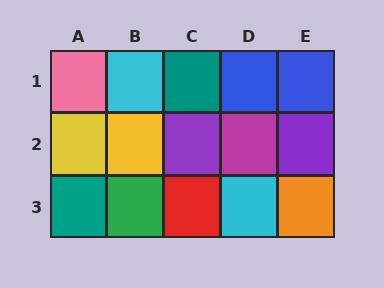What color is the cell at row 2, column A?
Yellow.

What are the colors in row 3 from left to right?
Teal, green, red, cyan, orange.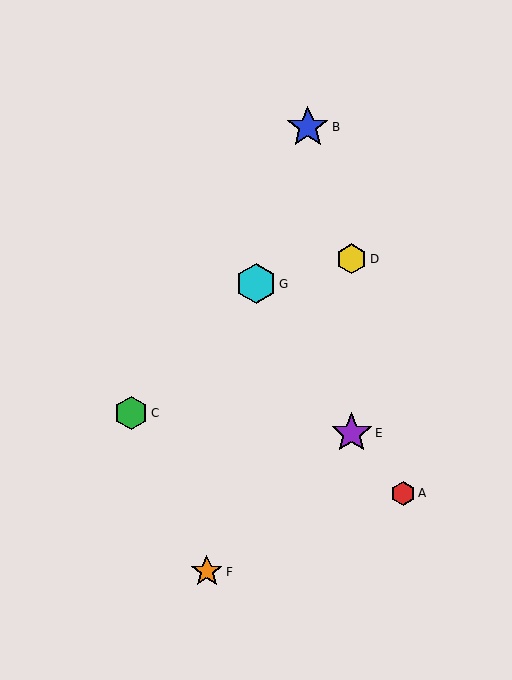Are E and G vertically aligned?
No, E is at x≈352 and G is at x≈256.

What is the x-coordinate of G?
Object G is at x≈256.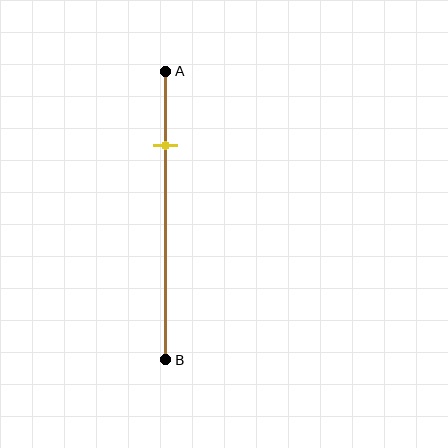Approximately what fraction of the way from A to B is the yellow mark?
The yellow mark is approximately 25% of the way from A to B.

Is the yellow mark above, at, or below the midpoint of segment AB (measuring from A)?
The yellow mark is above the midpoint of segment AB.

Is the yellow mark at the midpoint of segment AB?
No, the mark is at about 25% from A, not at the 50% midpoint.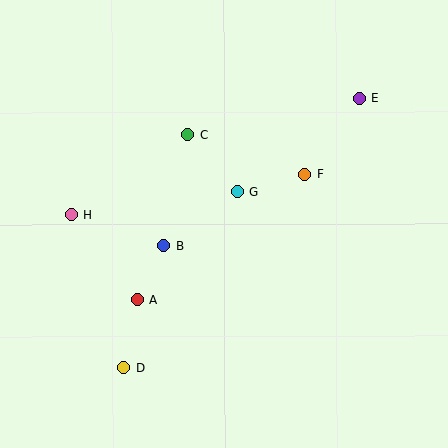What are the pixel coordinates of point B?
Point B is at (164, 246).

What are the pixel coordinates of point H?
Point H is at (71, 215).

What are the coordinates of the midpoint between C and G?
The midpoint between C and G is at (212, 163).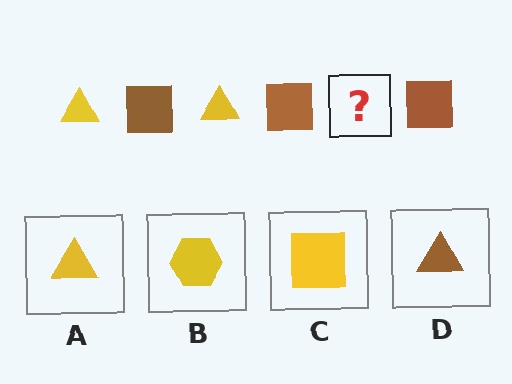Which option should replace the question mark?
Option A.